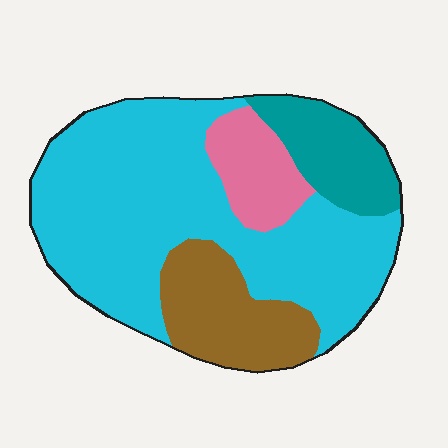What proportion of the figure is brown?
Brown covers roughly 15% of the figure.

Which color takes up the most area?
Cyan, at roughly 60%.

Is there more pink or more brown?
Brown.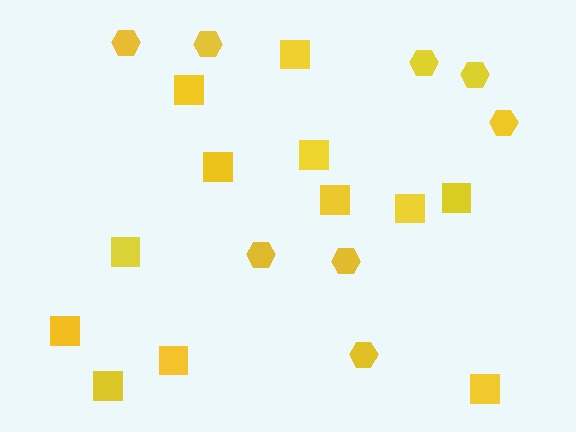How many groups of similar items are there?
There are 2 groups: one group of hexagons (8) and one group of squares (12).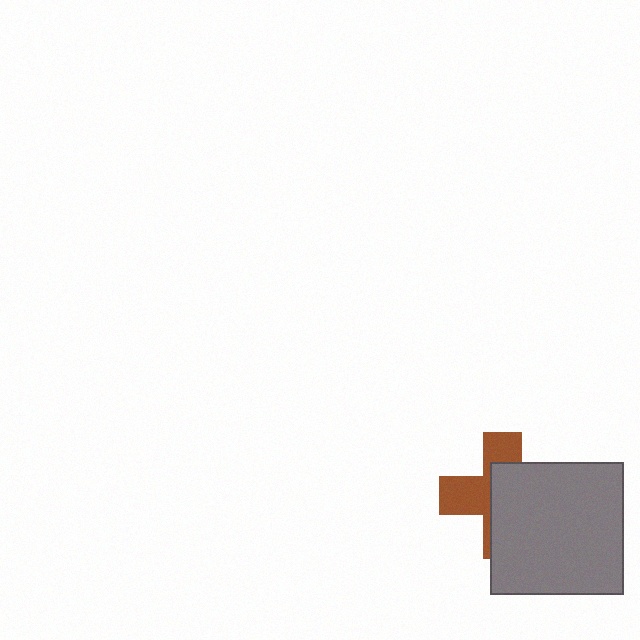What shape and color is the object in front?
The object in front is a gray square.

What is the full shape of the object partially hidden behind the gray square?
The partially hidden object is a brown cross.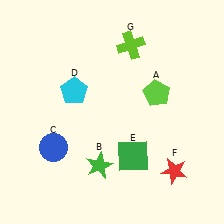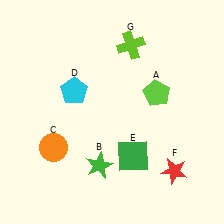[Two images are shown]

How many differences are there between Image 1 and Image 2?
There is 1 difference between the two images.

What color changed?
The circle (C) changed from blue in Image 1 to orange in Image 2.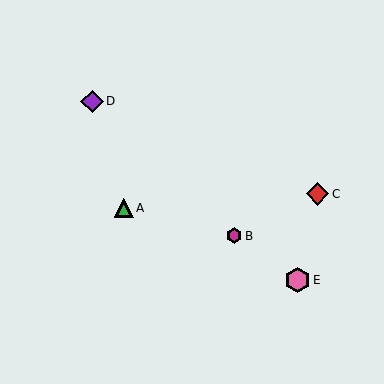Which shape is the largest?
The pink hexagon (labeled E) is the largest.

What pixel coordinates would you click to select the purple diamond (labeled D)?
Click at (92, 101) to select the purple diamond D.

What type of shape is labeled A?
Shape A is a green triangle.